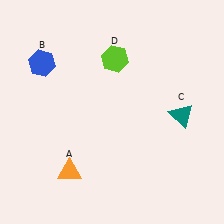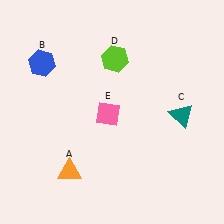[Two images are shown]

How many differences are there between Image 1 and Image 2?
There is 1 difference between the two images.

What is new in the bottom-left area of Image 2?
A pink diamond (E) was added in the bottom-left area of Image 2.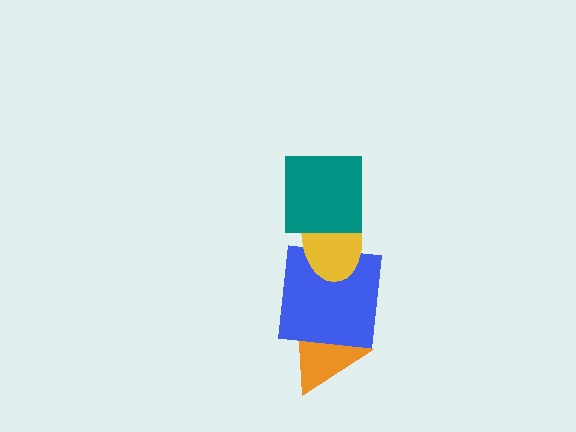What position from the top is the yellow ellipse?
The yellow ellipse is 2nd from the top.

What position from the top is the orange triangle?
The orange triangle is 4th from the top.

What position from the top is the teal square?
The teal square is 1st from the top.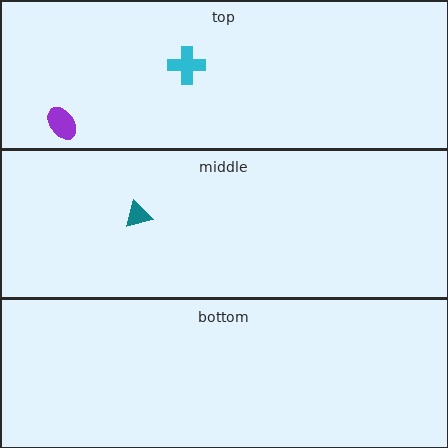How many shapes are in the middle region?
1.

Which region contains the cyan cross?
The top region.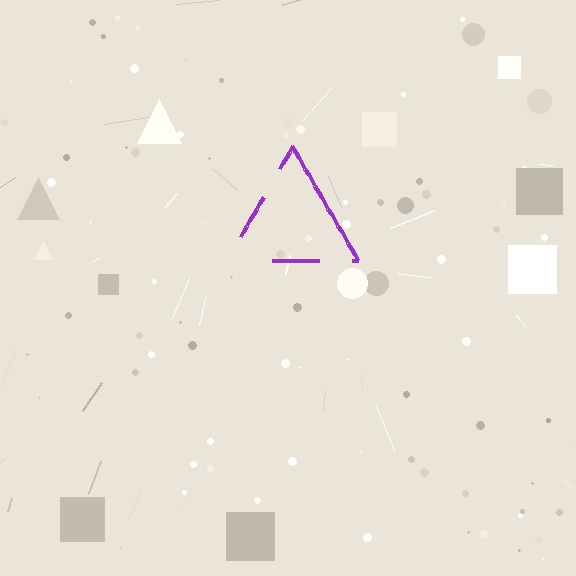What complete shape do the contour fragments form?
The contour fragments form a triangle.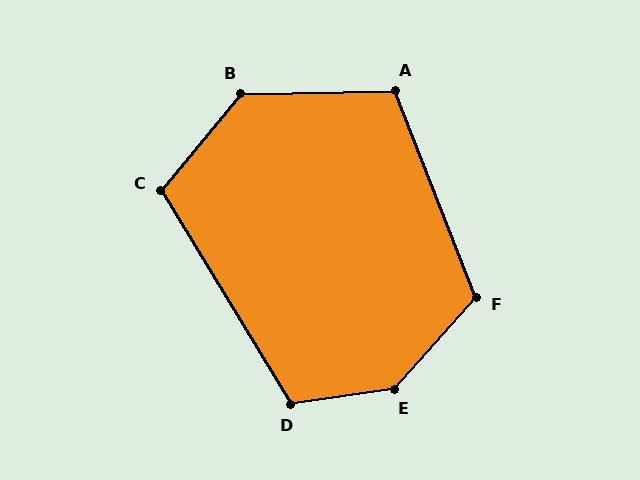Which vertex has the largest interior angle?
E, at approximately 140 degrees.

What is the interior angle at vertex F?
Approximately 117 degrees (obtuse).